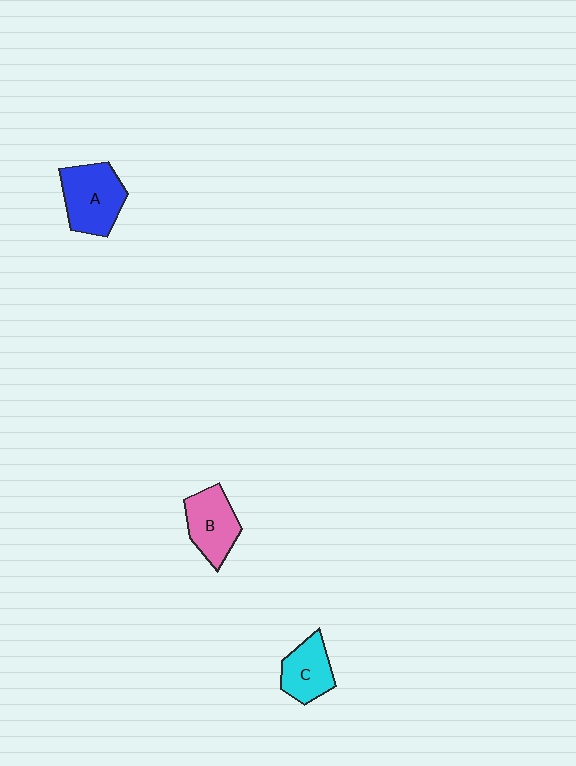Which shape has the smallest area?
Shape C (cyan).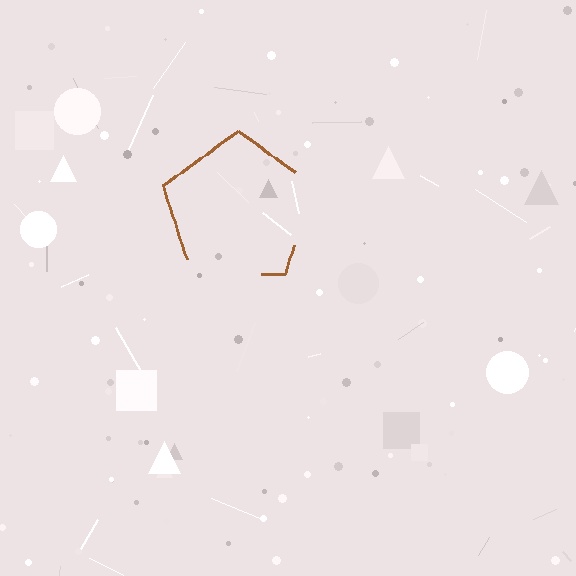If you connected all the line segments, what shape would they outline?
They would outline a pentagon.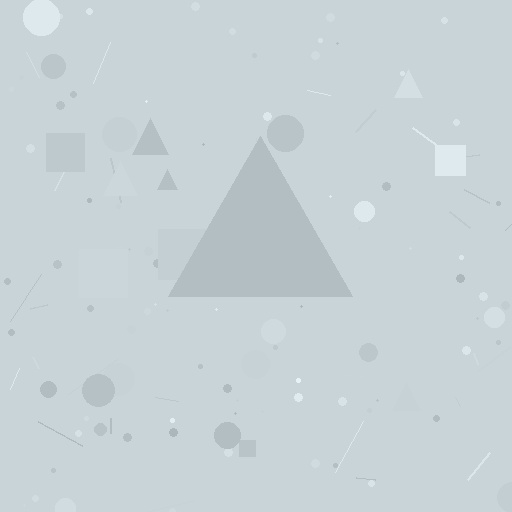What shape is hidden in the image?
A triangle is hidden in the image.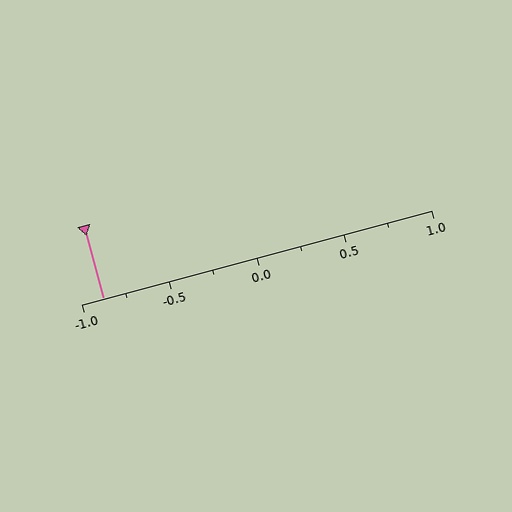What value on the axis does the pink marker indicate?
The marker indicates approximately -0.88.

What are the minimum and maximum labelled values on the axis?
The axis runs from -1.0 to 1.0.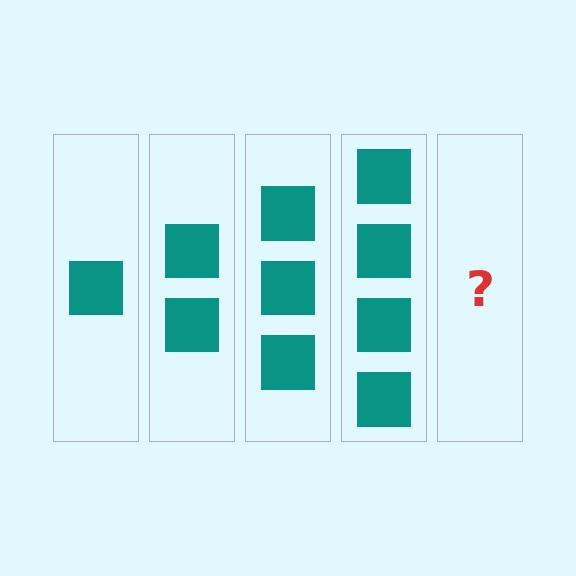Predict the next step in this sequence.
The next step is 5 squares.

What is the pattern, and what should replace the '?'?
The pattern is that each step adds one more square. The '?' should be 5 squares.